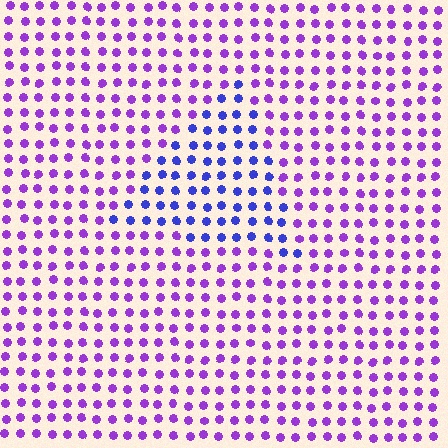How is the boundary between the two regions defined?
The boundary is defined purely by a slight shift in hue (about 40 degrees). Spacing, size, and orientation are identical on both sides.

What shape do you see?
I see a triangle.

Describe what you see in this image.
The image is filled with small purple elements in a uniform arrangement. A triangle-shaped region is visible where the elements are tinted to a slightly different hue, forming a subtle color boundary.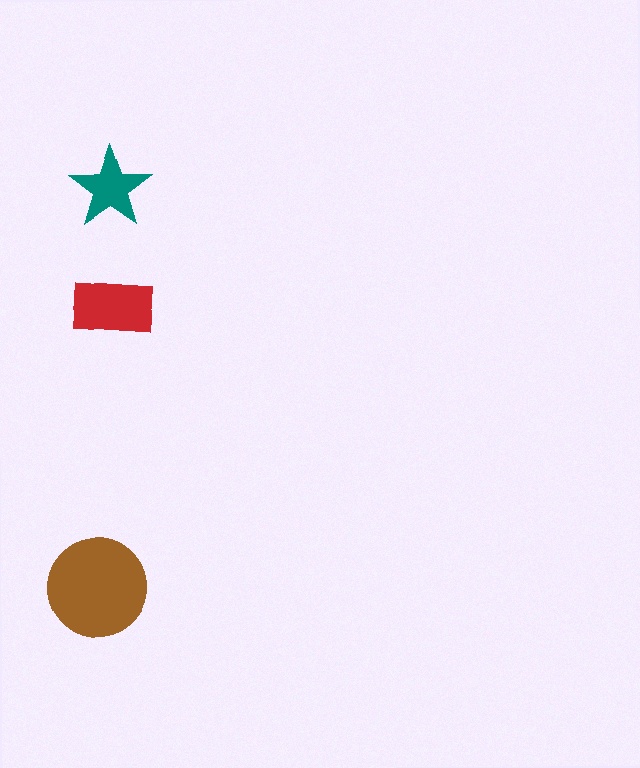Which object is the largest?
The brown circle.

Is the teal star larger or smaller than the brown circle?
Smaller.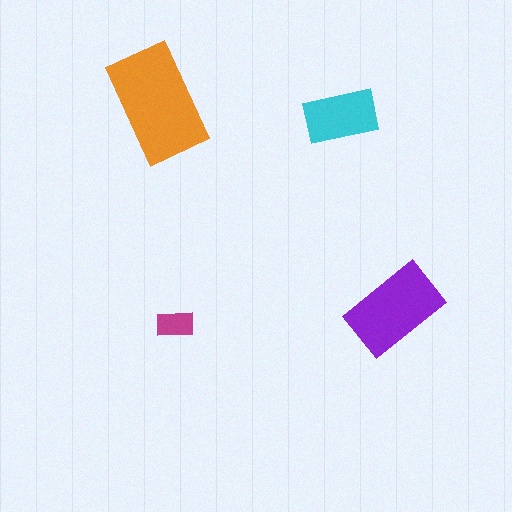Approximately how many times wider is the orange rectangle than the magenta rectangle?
About 3 times wider.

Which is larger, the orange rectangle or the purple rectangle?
The orange one.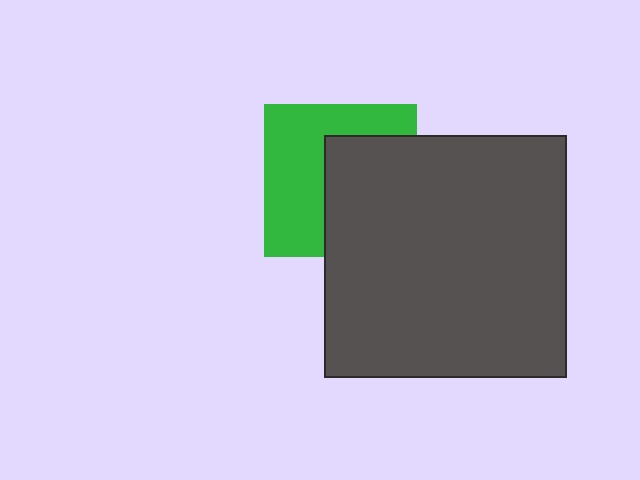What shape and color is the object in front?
The object in front is a dark gray square.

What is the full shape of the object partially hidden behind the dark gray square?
The partially hidden object is a green square.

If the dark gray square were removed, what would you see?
You would see the complete green square.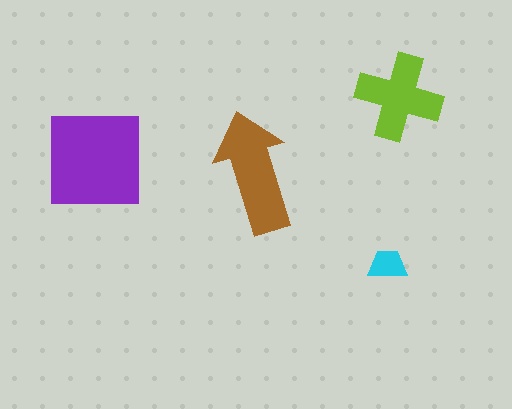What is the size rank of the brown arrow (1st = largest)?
2nd.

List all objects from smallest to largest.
The cyan trapezoid, the lime cross, the brown arrow, the purple square.